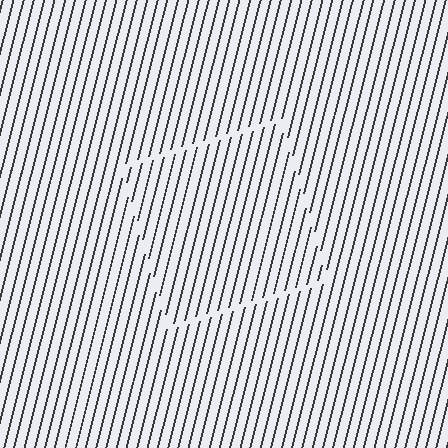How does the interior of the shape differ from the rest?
The interior of the shape contains the same grating, shifted by half a period — the contour is defined by the phase discontinuity where line-ends from the inner and outer gratings abut.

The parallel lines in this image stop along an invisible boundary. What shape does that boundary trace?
An illusory square. The interior of the shape contains the same grating, shifted by half a period — the contour is defined by the phase discontinuity where line-ends from the inner and outer gratings abut.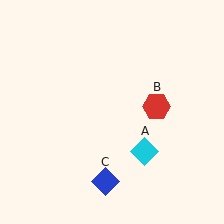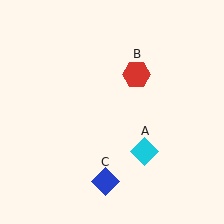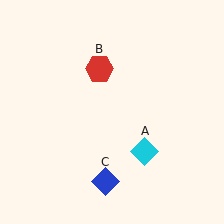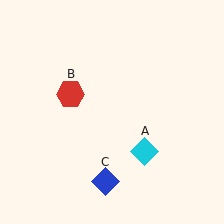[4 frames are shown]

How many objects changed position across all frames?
1 object changed position: red hexagon (object B).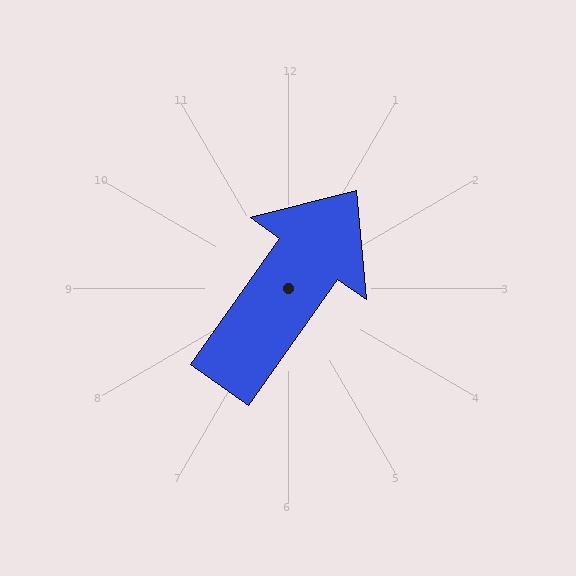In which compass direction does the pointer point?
Northeast.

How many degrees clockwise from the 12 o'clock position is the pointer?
Approximately 35 degrees.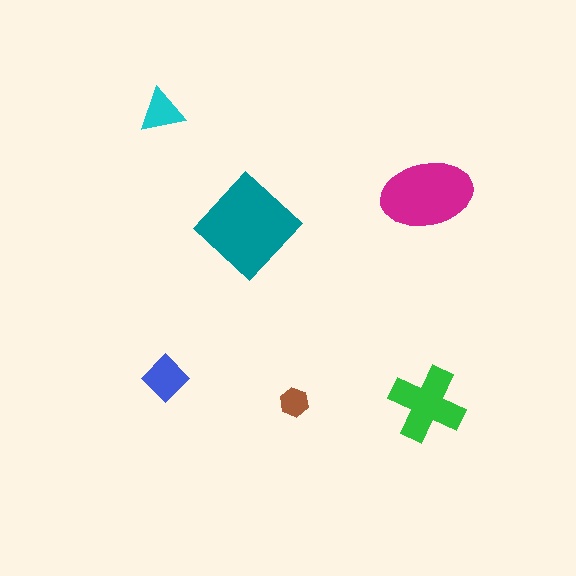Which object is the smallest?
The brown hexagon.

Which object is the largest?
The teal diamond.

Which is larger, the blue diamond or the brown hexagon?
The blue diamond.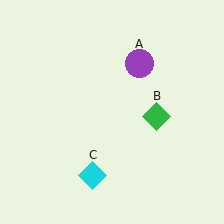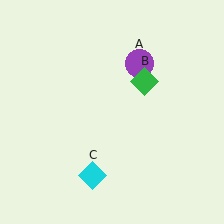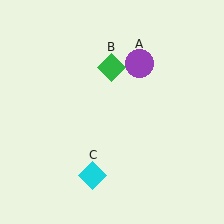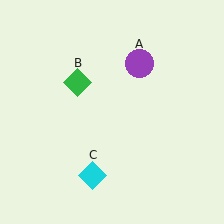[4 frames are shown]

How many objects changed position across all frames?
1 object changed position: green diamond (object B).